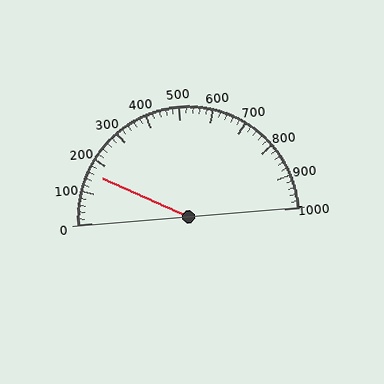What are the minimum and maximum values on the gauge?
The gauge ranges from 0 to 1000.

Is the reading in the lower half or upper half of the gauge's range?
The reading is in the lower half of the range (0 to 1000).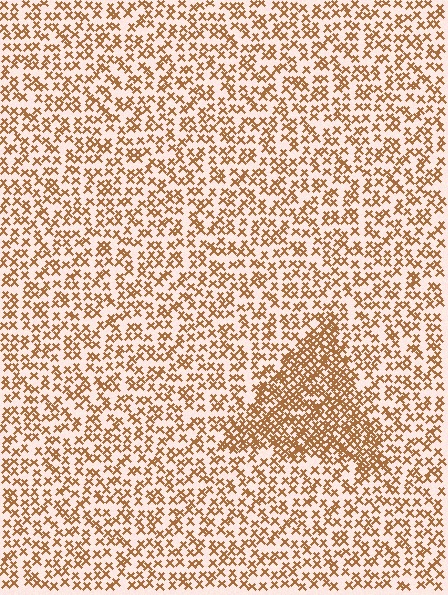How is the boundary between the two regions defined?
The boundary is defined by a change in element density (approximately 2.0x ratio). All elements are the same color, size, and shape.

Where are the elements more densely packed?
The elements are more densely packed inside the triangle boundary.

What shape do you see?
I see a triangle.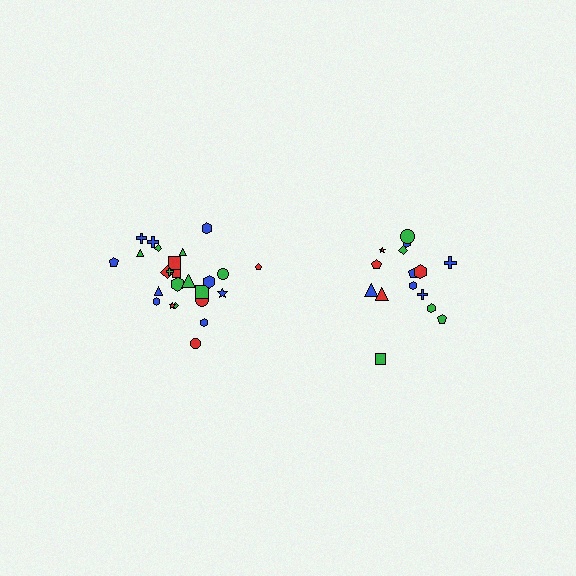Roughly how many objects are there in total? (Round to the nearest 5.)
Roughly 40 objects in total.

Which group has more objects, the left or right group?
The left group.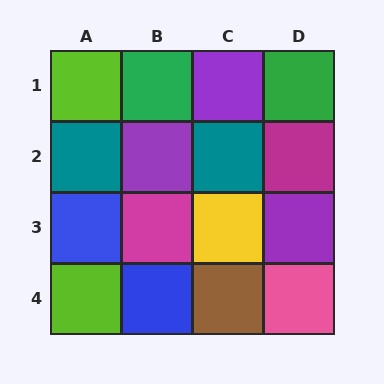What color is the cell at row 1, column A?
Lime.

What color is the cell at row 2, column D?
Magenta.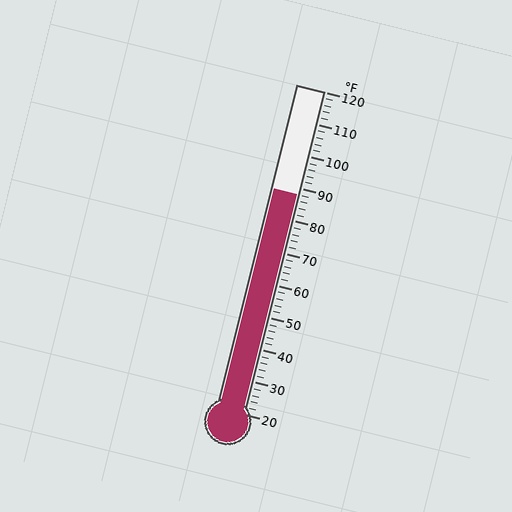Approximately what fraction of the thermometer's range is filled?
The thermometer is filled to approximately 70% of its range.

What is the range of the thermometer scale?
The thermometer scale ranges from 20°F to 120°F.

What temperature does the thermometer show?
The thermometer shows approximately 88°F.